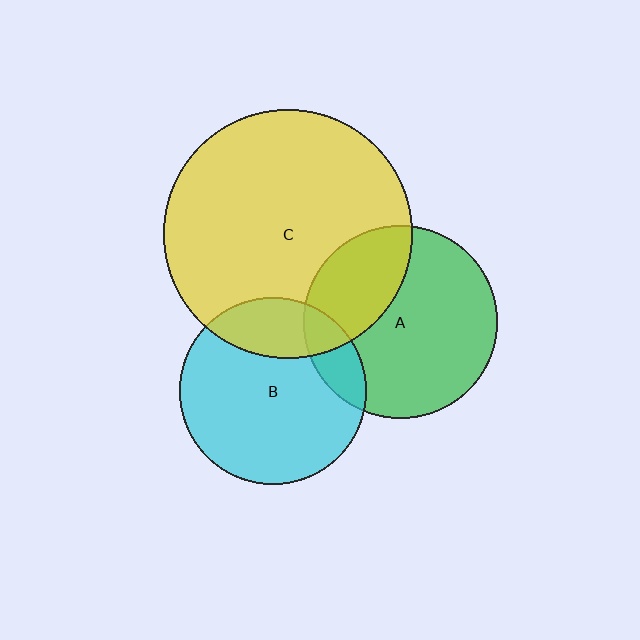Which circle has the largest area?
Circle C (yellow).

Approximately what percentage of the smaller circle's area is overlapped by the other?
Approximately 30%.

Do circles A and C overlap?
Yes.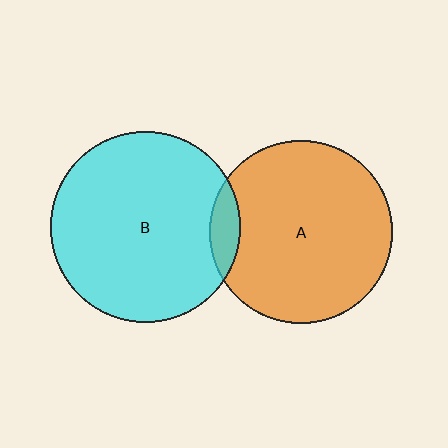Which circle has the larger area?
Circle B (cyan).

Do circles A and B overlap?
Yes.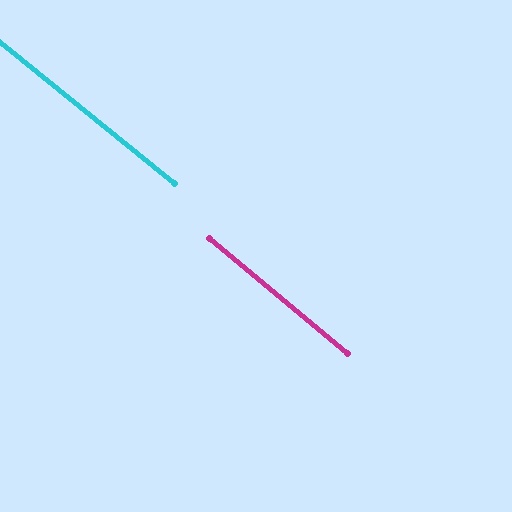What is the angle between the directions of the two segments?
Approximately 1 degree.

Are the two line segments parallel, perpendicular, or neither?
Parallel — their directions differ by only 0.9°.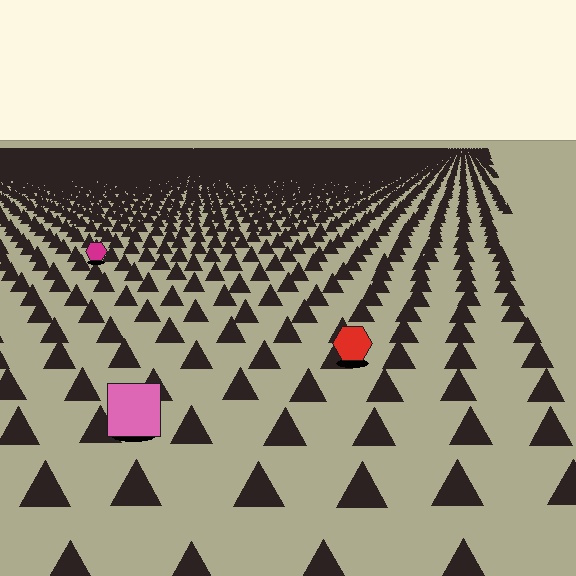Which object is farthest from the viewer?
The magenta hexagon is farthest from the viewer. It appears smaller and the ground texture around it is denser.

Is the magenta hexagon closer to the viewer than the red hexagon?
No. The red hexagon is closer — you can tell from the texture gradient: the ground texture is coarser near it.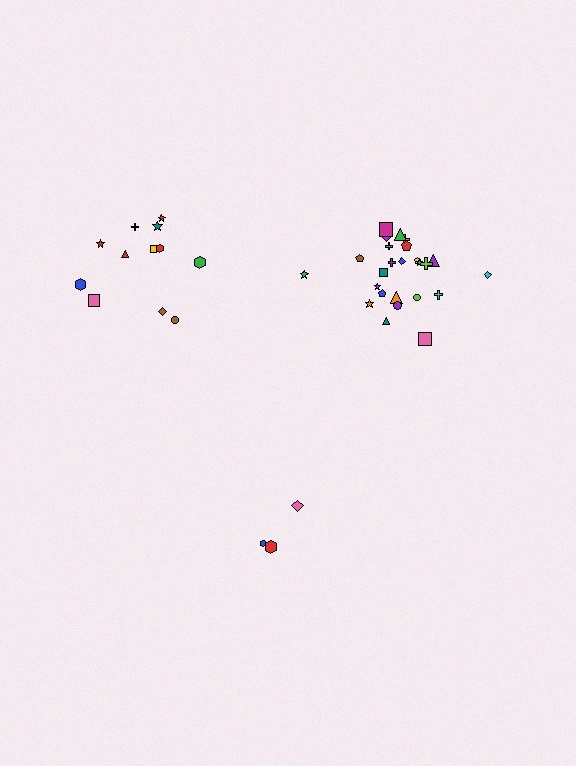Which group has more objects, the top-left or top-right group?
The top-right group.